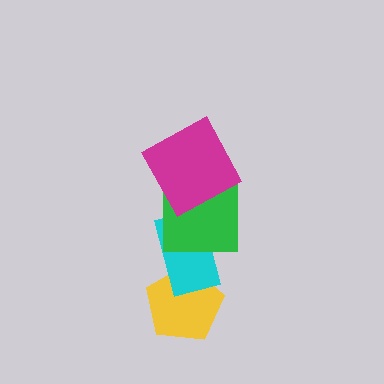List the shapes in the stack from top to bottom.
From top to bottom: the magenta square, the green square, the cyan rectangle, the yellow pentagon.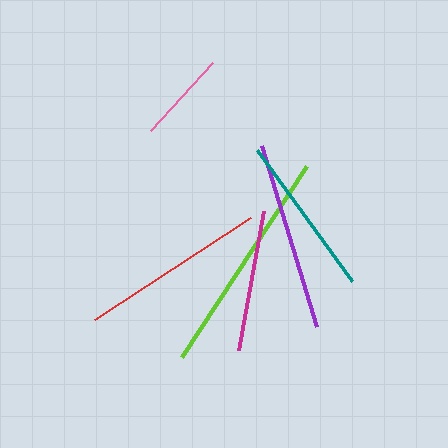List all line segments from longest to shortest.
From longest to shortest: lime, purple, red, teal, magenta, pink.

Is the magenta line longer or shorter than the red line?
The red line is longer than the magenta line.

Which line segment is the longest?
The lime line is the longest at approximately 228 pixels.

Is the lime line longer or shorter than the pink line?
The lime line is longer than the pink line.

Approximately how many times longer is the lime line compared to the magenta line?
The lime line is approximately 1.6 times the length of the magenta line.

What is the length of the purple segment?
The purple segment is approximately 189 pixels long.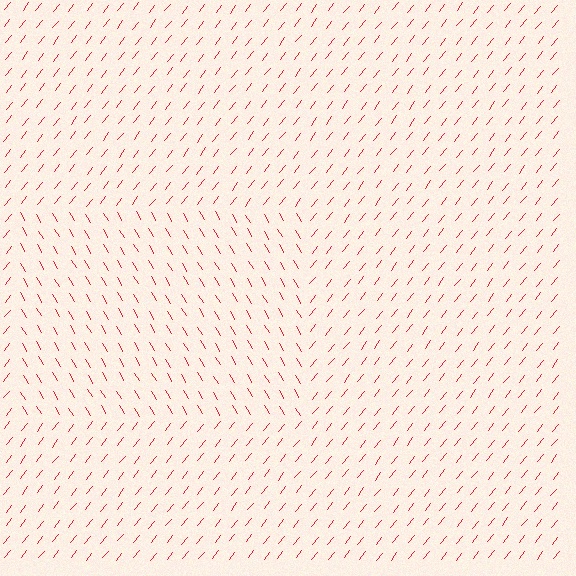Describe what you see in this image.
The image is filled with small red line segments. A rectangle region in the image has lines oriented differently from the surrounding lines, creating a visible texture boundary.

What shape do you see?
I see a rectangle.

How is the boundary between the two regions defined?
The boundary is defined purely by a change in line orientation (approximately 69 degrees difference). All lines are the same color and thickness.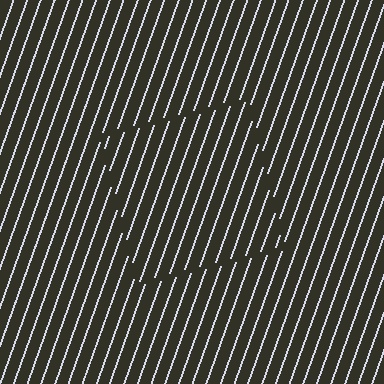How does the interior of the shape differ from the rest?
The interior of the shape contains the same grating, shifted by half a period — the contour is defined by the phase discontinuity where line-ends from the inner and outer gratings abut.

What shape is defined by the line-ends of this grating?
An illusory square. The interior of the shape contains the same grating, shifted by half a period — the contour is defined by the phase discontinuity where line-ends from the inner and outer gratings abut.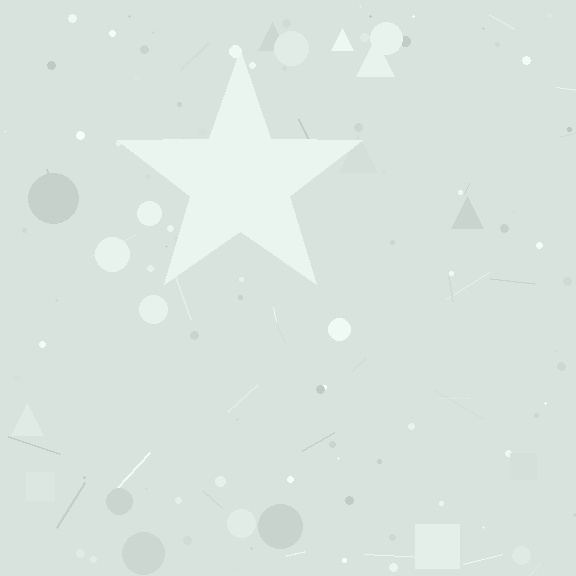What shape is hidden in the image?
A star is hidden in the image.